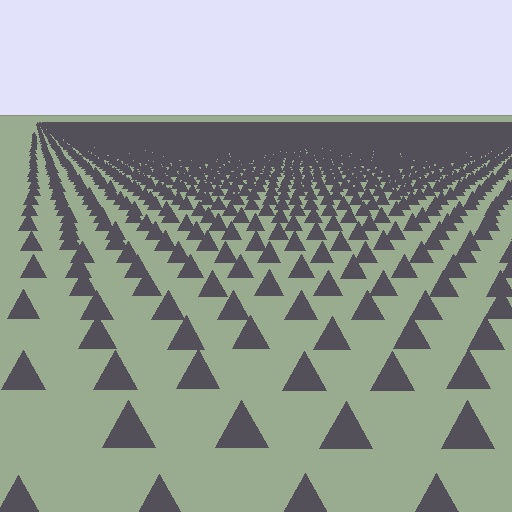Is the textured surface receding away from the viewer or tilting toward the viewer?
The surface is receding away from the viewer. Texture elements get smaller and denser toward the top.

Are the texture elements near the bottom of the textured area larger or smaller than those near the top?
Larger. Near the bottom, elements are closer to the viewer and appear at a bigger on-screen size.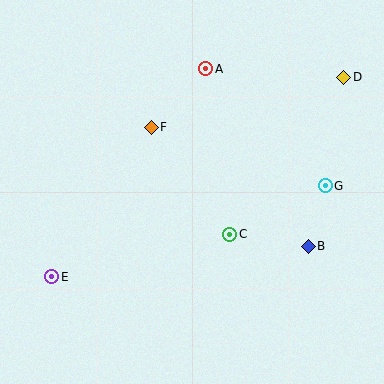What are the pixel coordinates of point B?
Point B is at (308, 246).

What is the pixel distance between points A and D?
The distance between A and D is 138 pixels.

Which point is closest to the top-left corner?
Point F is closest to the top-left corner.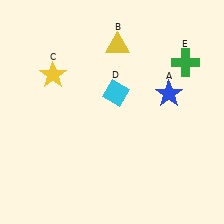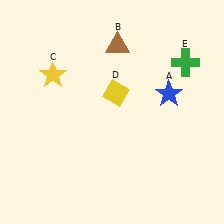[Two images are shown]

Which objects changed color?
B changed from yellow to brown. D changed from cyan to yellow.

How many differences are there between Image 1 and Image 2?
There are 2 differences between the two images.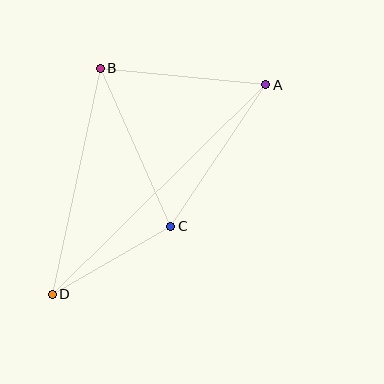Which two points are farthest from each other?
Points A and D are farthest from each other.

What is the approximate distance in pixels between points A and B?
The distance between A and B is approximately 166 pixels.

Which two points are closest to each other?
Points C and D are closest to each other.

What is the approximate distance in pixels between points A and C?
The distance between A and C is approximately 170 pixels.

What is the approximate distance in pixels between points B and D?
The distance between B and D is approximately 231 pixels.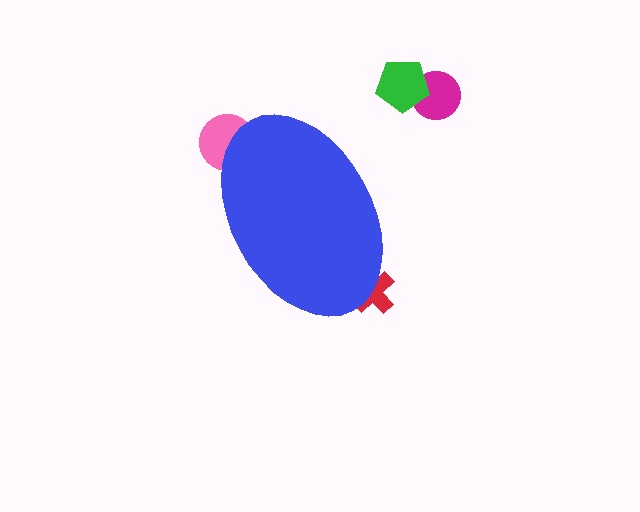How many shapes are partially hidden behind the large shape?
2 shapes are partially hidden.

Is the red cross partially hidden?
Yes, the red cross is partially hidden behind the blue ellipse.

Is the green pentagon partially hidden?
No, the green pentagon is fully visible.